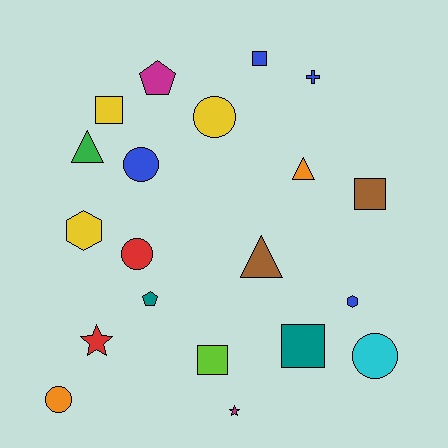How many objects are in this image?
There are 20 objects.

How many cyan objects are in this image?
There is 1 cyan object.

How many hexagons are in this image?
There are 2 hexagons.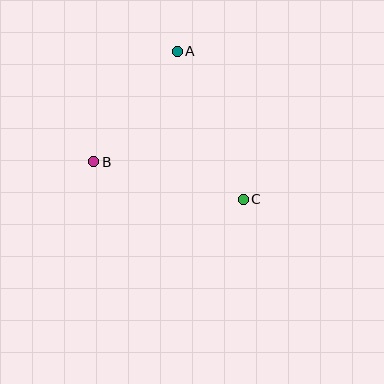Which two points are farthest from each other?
Points A and C are farthest from each other.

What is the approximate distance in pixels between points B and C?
The distance between B and C is approximately 154 pixels.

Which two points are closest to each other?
Points A and B are closest to each other.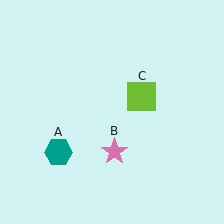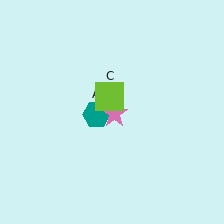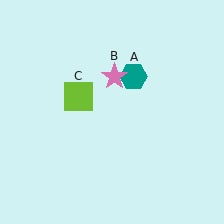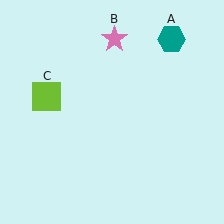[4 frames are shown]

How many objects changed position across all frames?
3 objects changed position: teal hexagon (object A), pink star (object B), lime square (object C).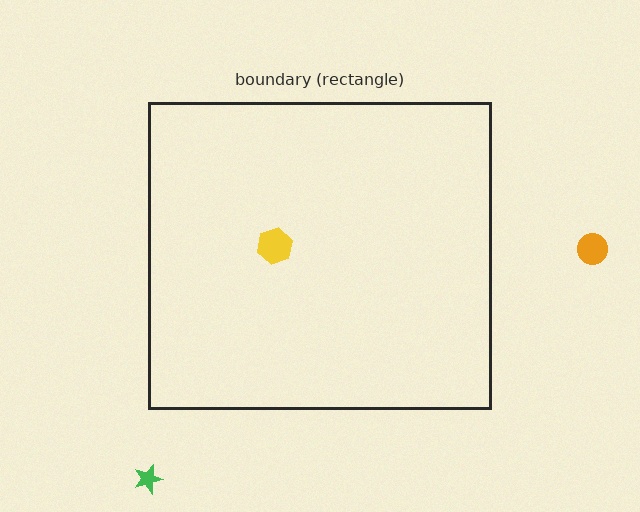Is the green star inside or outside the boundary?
Outside.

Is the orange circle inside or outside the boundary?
Outside.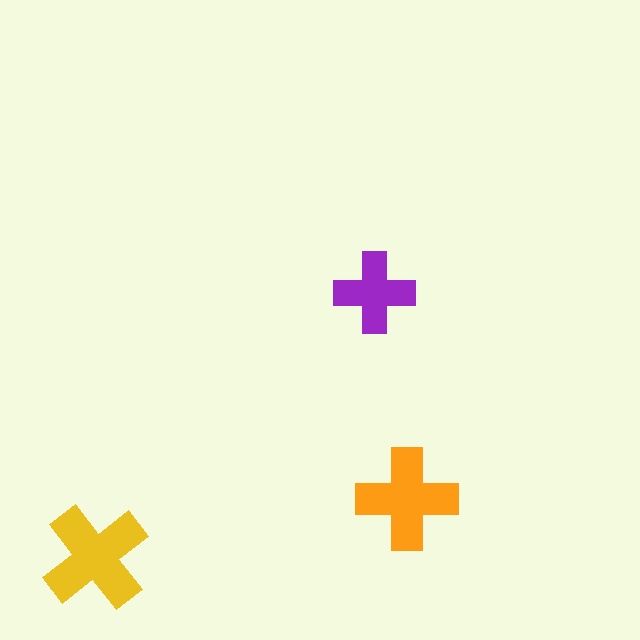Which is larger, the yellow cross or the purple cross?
The yellow one.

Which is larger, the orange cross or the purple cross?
The orange one.